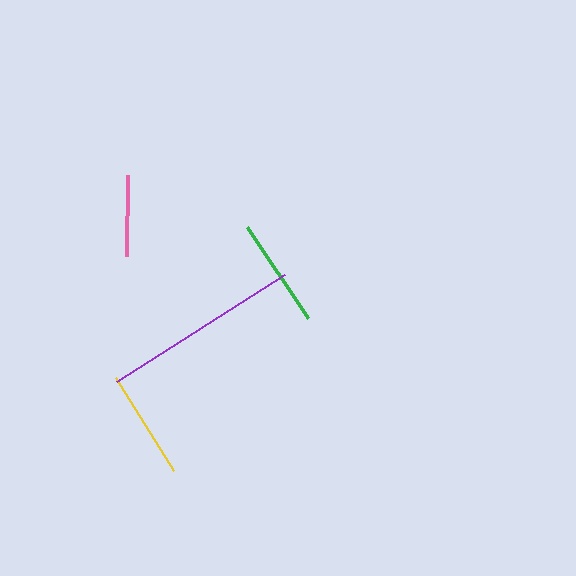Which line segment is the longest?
The purple line is the longest at approximately 199 pixels.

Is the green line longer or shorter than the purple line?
The purple line is longer than the green line.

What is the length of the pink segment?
The pink segment is approximately 81 pixels long.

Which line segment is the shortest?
The pink line is the shortest at approximately 81 pixels.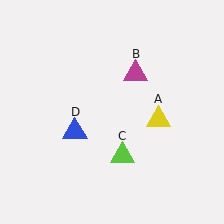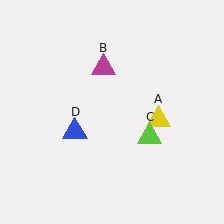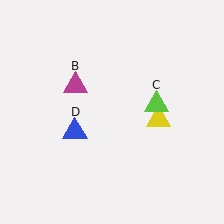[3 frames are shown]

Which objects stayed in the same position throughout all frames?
Yellow triangle (object A) and blue triangle (object D) remained stationary.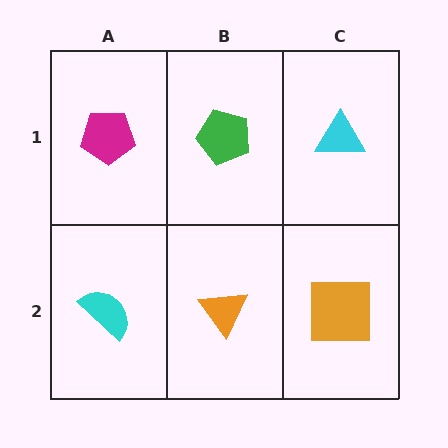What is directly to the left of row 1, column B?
A magenta pentagon.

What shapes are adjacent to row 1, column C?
An orange square (row 2, column C), a green pentagon (row 1, column B).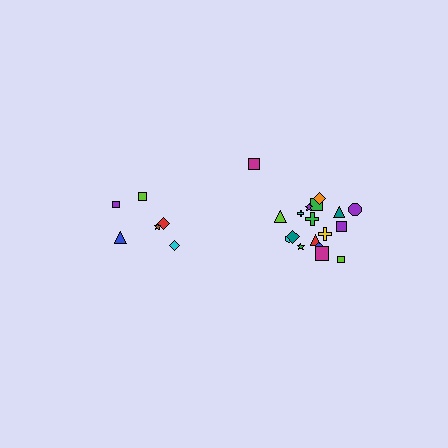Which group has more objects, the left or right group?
The right group.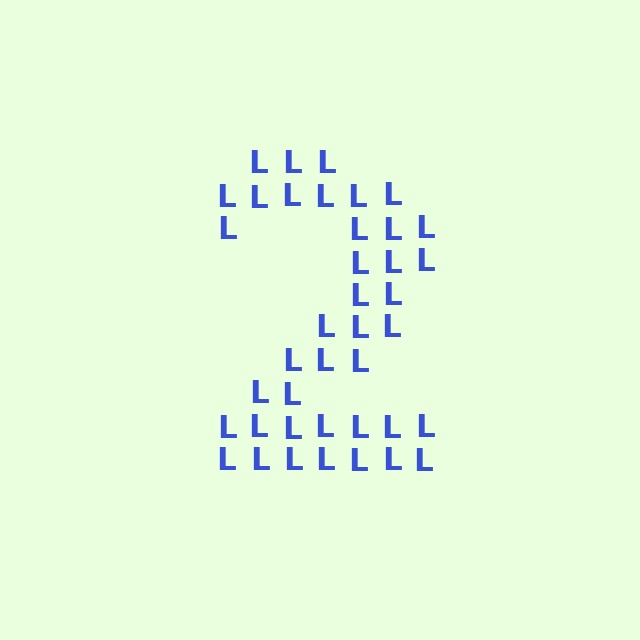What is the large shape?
The large shape is the digit 2.